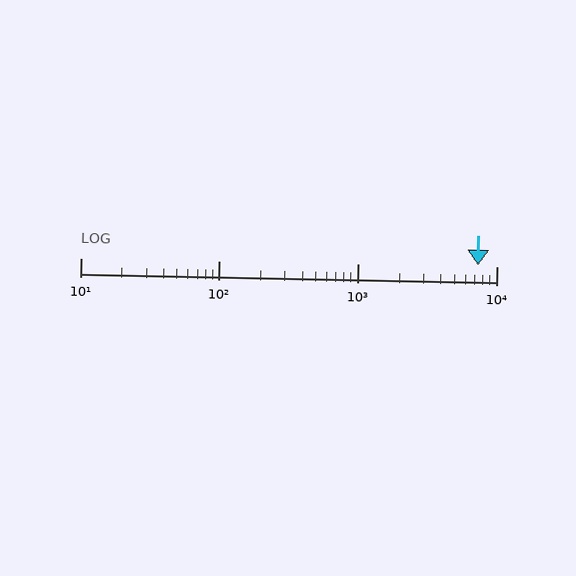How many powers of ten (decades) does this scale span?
The scale spans 3 decades, from 10 to 10000.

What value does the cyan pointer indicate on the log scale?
The pointer indicates approximately 7400.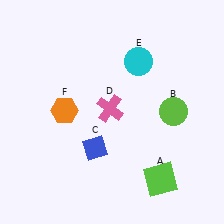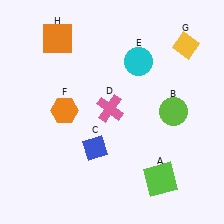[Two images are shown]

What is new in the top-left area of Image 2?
An orange square (H) was added in the top-left area of Image 2.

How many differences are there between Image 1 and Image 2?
There are 2 differences between the two images.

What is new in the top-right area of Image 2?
A yellow diamond (G) was added in the top-right area of Image 2.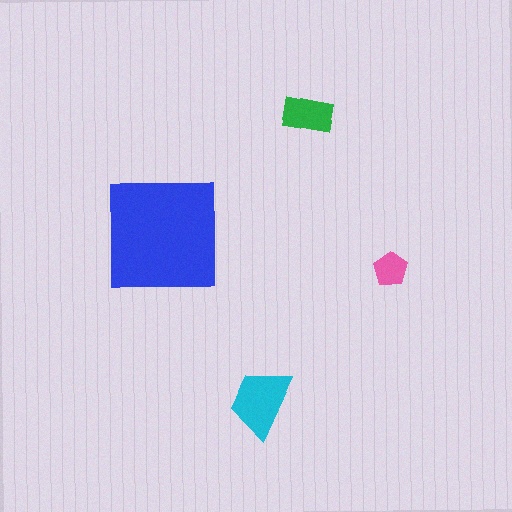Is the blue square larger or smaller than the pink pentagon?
Larger.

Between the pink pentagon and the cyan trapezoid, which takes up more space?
The cyan trapezoid.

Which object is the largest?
The blue square.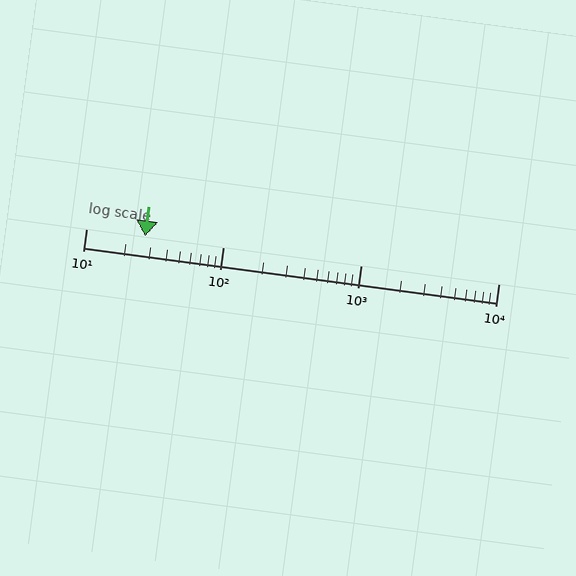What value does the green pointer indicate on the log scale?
The pointer indicates approximately 27.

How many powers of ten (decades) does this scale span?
The scale spans 3 decades, from 10 to 10000.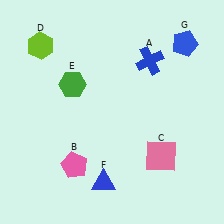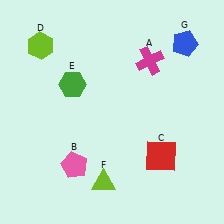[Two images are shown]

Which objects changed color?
A changed from blue to magenta. C changed from pink to red. F changed from blue to lime.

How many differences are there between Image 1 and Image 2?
There are 3 differences between the two images.